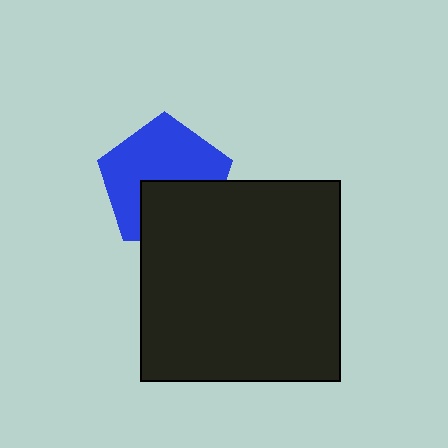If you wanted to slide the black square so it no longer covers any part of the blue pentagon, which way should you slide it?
Slide it down — that is the most direct way to separate the two shapes.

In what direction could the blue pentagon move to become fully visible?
The blue pentagon could move up. That would shift it out from behind the black square entirely.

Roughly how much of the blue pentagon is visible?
About half of it is visible (roughly 61%).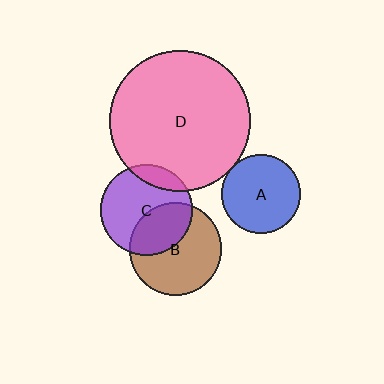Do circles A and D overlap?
Yes.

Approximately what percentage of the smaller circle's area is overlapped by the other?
Approximately 5%.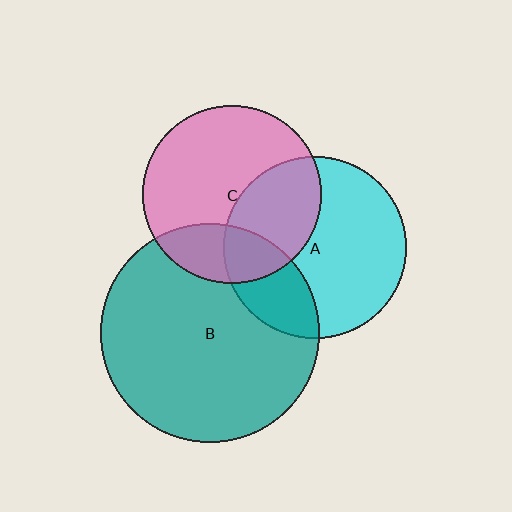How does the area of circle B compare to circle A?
Approximately 1.4 times.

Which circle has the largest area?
Circle B (teal).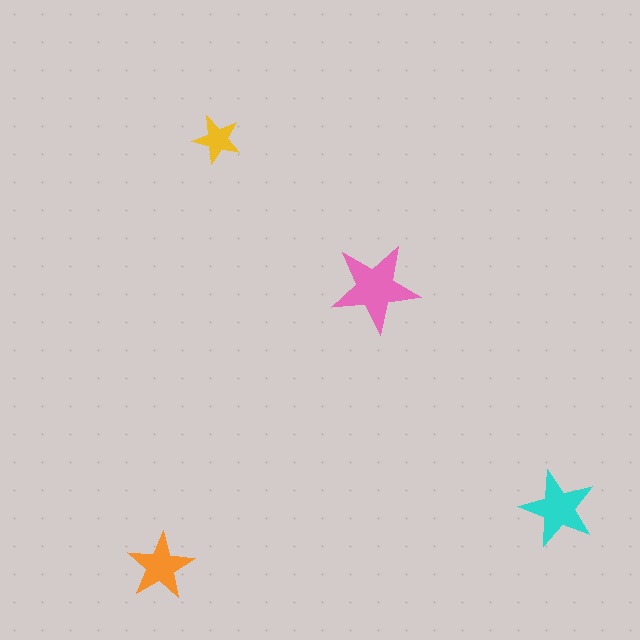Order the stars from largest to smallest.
the pink one, the cyan one, the orange one, the yellow one.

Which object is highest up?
The yellow star is topmost.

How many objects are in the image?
There are 4 objects in the image.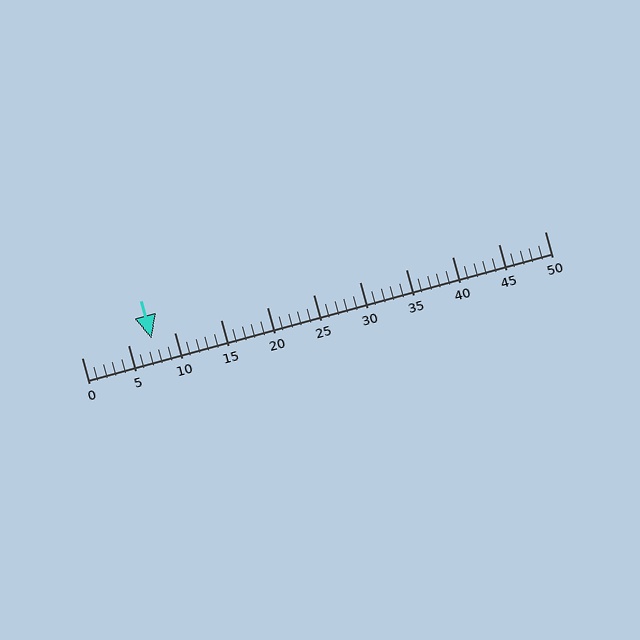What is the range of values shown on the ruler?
The ruler shows values from 0 to 50.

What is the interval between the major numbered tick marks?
The major tick marks are spaced 5 units apart.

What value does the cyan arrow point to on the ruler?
The cyan arrow points to approximately 8.